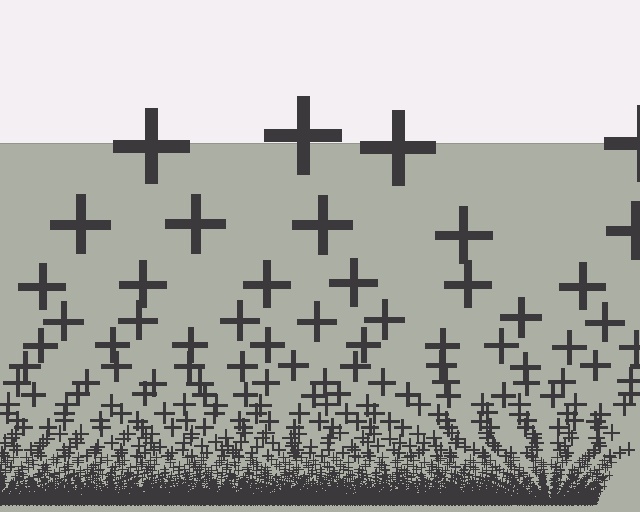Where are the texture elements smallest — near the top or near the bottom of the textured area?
Near the bottom.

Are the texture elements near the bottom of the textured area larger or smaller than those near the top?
Smaller. The gradient is inverted — elements near the bottom are smaller and denser.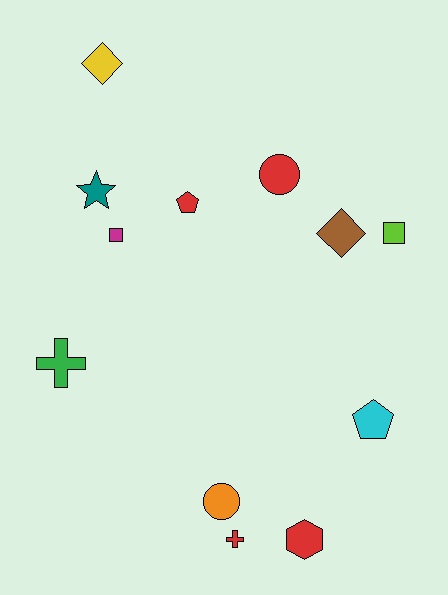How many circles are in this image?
There are 2 circles.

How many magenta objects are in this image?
There is 1 magenta object.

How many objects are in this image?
There are 12 objects.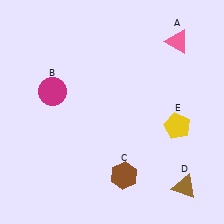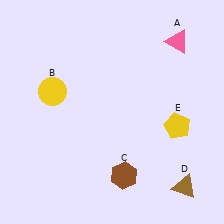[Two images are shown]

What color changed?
The circle (B) changed from magenta in Image 1 to yellow in Image 2.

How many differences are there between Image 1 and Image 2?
There is 1 difference between the two images.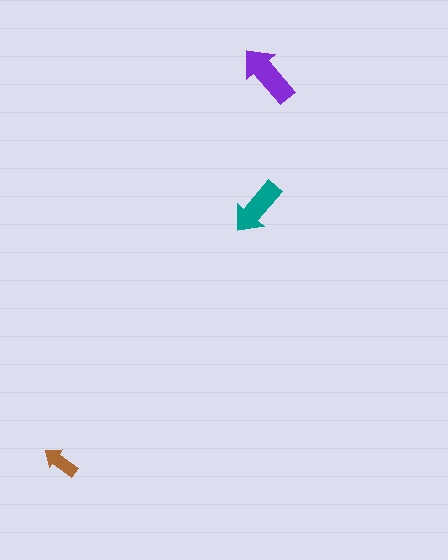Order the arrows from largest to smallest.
the purple one, the teal one, the brown one.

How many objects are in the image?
There are 3 objects in the image.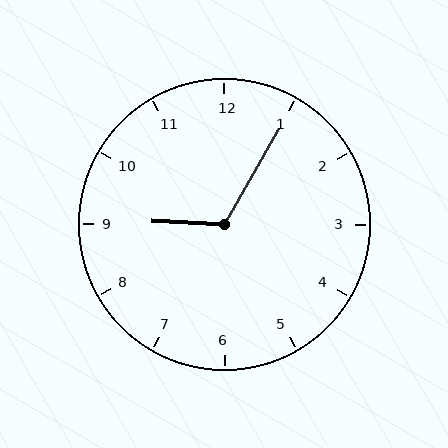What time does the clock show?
9:05.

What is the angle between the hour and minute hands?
Approximately 118 degrees.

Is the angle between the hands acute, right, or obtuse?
It is obtuse.